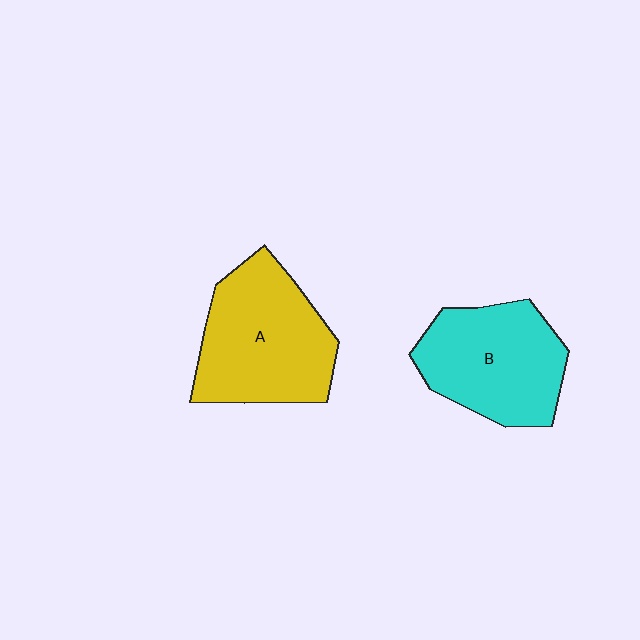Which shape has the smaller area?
Shape B (cyan).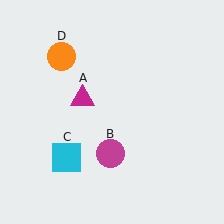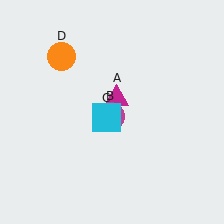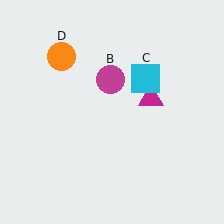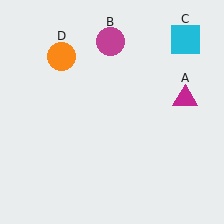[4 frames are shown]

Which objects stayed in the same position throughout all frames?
Orange circle (object D) remained stationary.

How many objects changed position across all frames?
3 objects changed position: magenta triangle (object A), magenta circle (object B), cyan square (object C).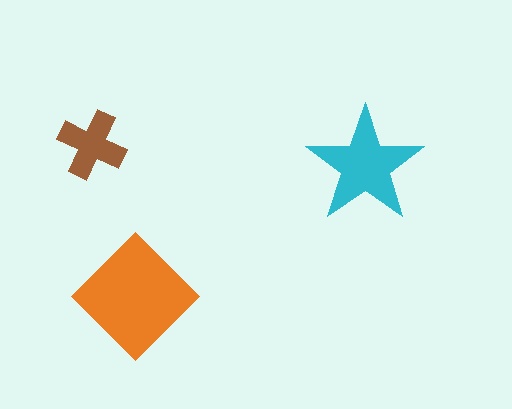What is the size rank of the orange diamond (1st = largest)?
1st.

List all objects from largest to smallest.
The orange diamond, the cyan star, the brown cross.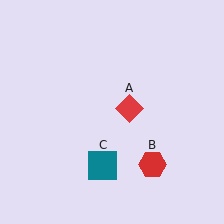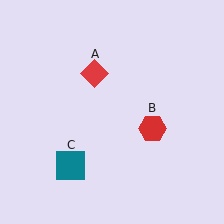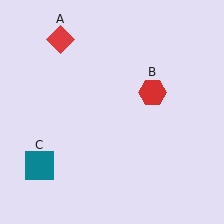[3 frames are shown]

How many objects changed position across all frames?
3 objects changed position: red diamond (object A), red hexagon (object B), teal square (object C).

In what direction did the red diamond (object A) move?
The red diamond (object A) moved up and to the left.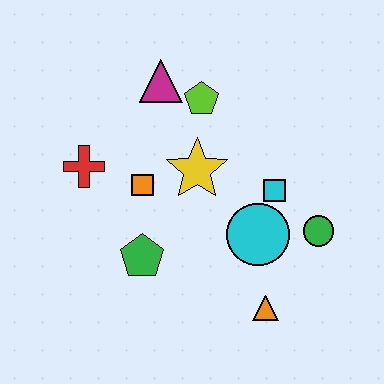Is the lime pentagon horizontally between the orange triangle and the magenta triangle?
Yes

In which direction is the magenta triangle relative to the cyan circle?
The magenta triangle is above the cyan circle.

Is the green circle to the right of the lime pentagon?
Yes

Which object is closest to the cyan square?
The cyan circle is closest to the cyan square.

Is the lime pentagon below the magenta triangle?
Yes